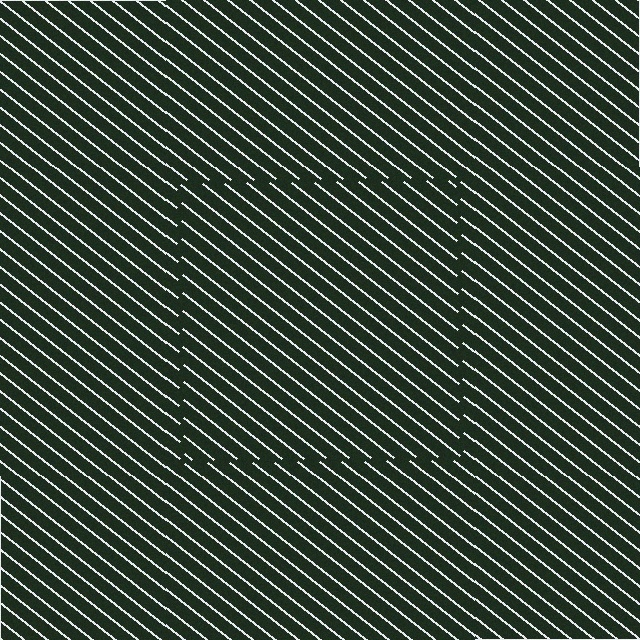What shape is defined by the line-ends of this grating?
An illusory square. The interior of the shape contains the same grating, shifted by half a period — the contour is defined by the phase discontinuity where line-ends from the inner and outer gratings abut.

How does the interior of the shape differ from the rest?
The interior of the shape contains the same grating, shifted by half a period — the contour is defined by the phase discontinuity where line-ends from the inner and outer gratings abut.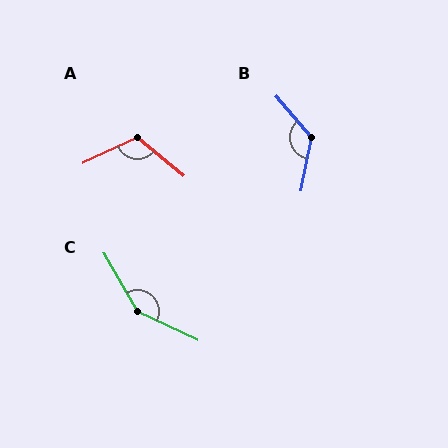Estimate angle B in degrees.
Approximately 128 degrees.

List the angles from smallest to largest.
A (115°), B (128°), C (145°).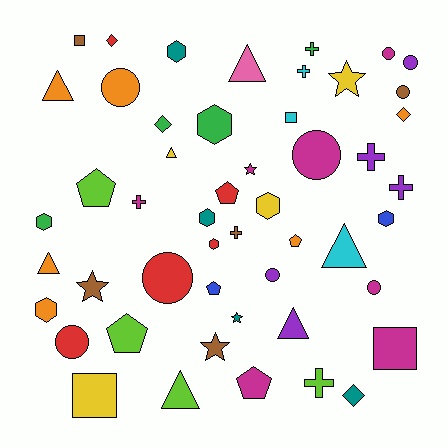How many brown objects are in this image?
There are 5 brown objects.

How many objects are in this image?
There are 50 objects.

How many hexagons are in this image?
There are 8 hexagons.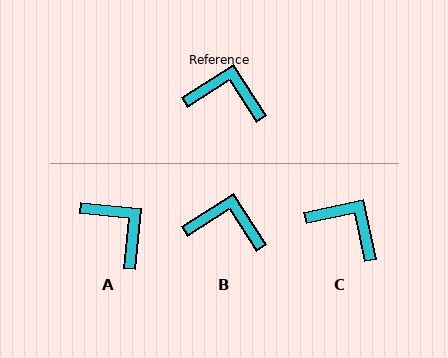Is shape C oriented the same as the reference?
No, it is off by about 21 degrees.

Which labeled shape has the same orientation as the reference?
B.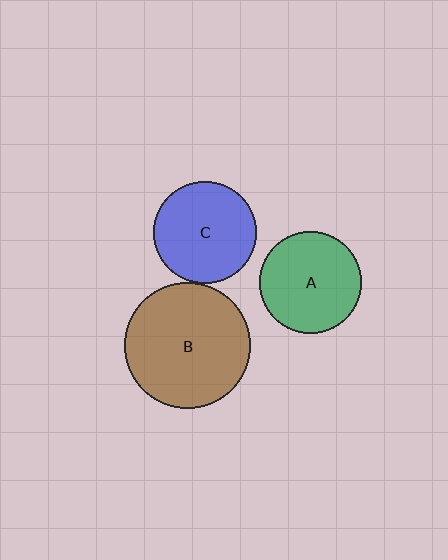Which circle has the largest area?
Circle B (brown).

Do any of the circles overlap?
No, none of the circles overlap.